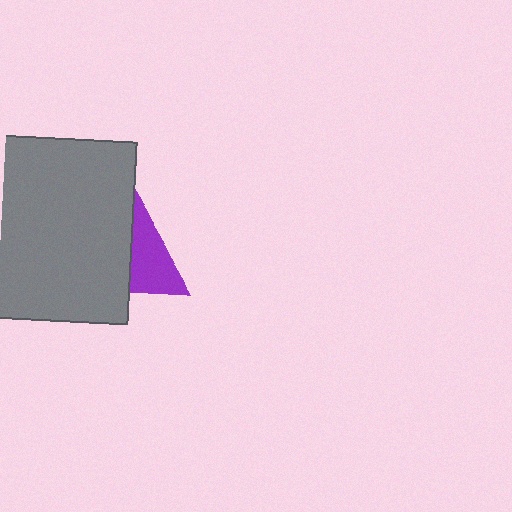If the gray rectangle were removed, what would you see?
You would see the complete purple triangle.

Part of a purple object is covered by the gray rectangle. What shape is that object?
It is a triangle.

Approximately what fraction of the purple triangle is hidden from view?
Roughly 57% of the purple triangle is hidden behind the gray rectangle.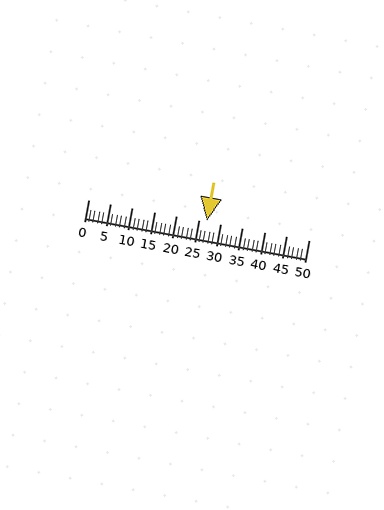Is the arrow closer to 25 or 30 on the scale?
The arrow is closer to 25.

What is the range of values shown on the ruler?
The ruler shows values from 0 to 50.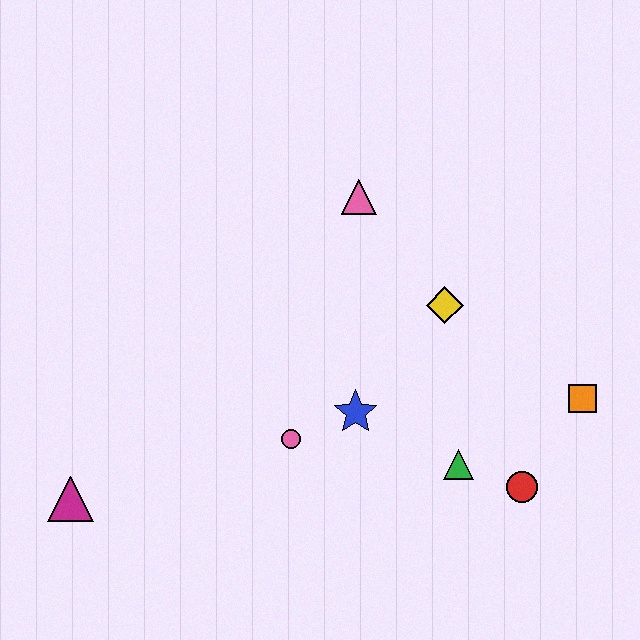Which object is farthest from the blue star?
The magenta triangle is farthest from the blue star.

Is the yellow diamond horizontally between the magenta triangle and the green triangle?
Yes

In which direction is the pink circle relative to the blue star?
The pink circle is to the left of the blue star.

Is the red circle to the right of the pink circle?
Yes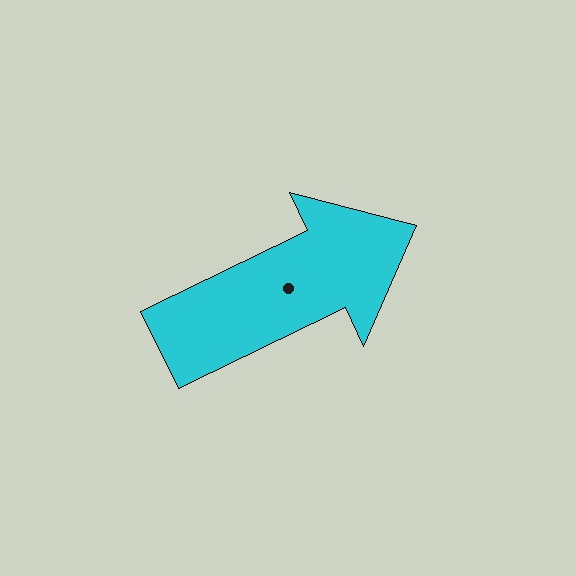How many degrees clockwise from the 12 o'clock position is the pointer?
Approximately 64 degrees.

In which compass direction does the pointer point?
Northeast.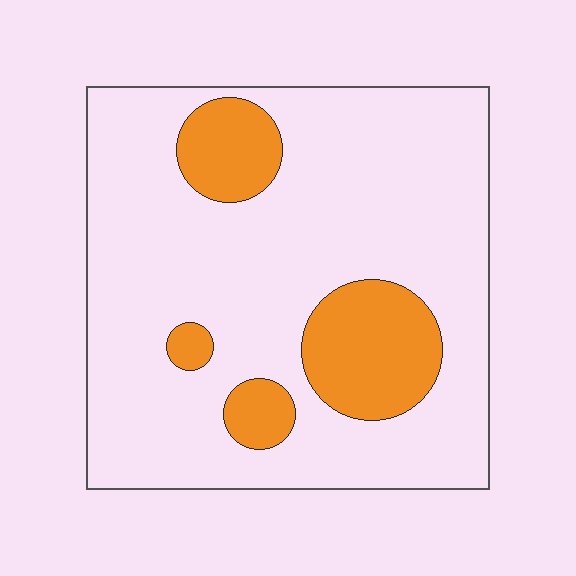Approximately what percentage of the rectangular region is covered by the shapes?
Approximately 20%.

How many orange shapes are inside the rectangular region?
4.